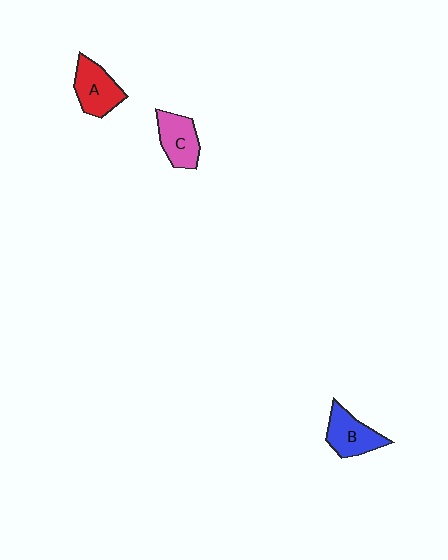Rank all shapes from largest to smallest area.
From largest to smallest: A (red), B (blue), C (pink).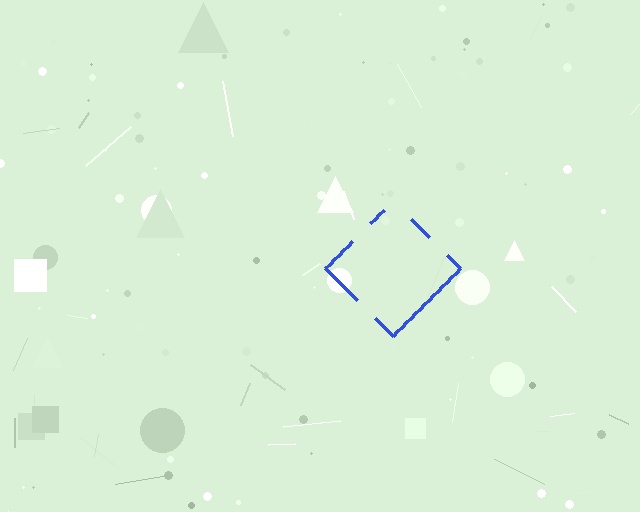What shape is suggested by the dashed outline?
The dashed outline suggests a diamond.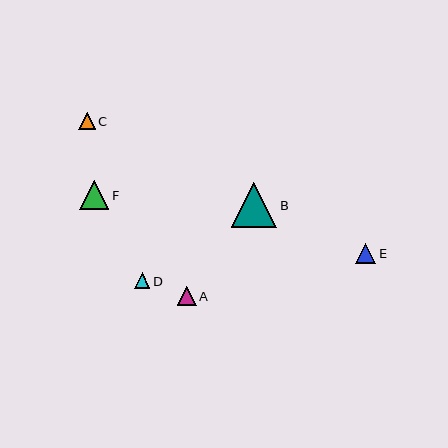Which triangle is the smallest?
Triangle D is the smallest with a size of approximately 15 pixels.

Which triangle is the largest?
Triangle B is the largest with a size of approximately 45 pixels.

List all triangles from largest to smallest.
From largest to smallest: B, F, E, A, C, D.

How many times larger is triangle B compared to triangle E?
Triangle B is approximately 2.2 times the size of triangle E.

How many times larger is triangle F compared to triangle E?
Triangle F is approximately 1.4 times the size of triangle E.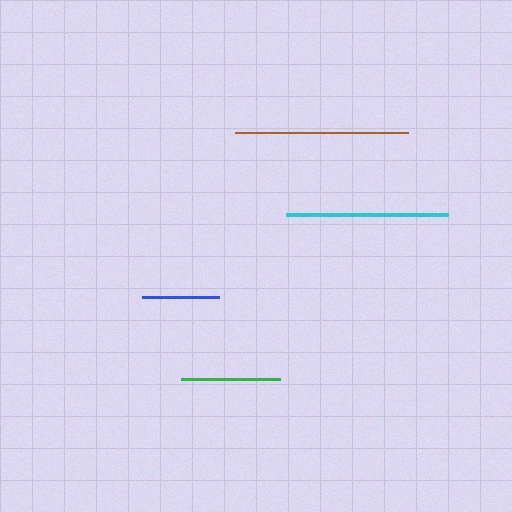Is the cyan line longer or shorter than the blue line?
The cyan line is longer than the blue line.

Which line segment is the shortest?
The blue line is the shortest at approximately 78 pixels.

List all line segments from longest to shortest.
From longest to shortest: brown, cyan, green, blue.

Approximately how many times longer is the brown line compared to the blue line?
The brown line is approximately 2.2 times the length of the blue line.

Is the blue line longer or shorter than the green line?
The green line is longer than the blue line.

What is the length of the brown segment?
The brown segment is approximately 174 pixels long.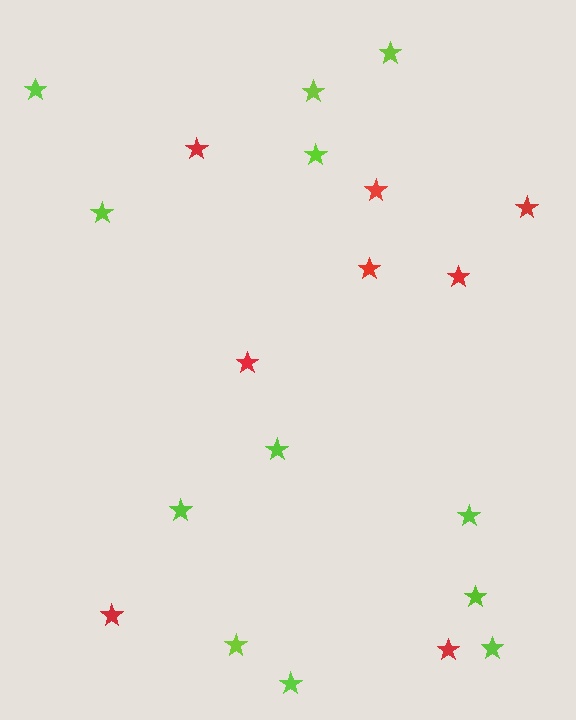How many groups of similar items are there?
There are 2 groups: one group of red stars (8) and one group of lime stars (12).